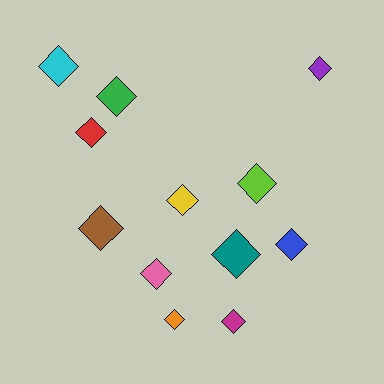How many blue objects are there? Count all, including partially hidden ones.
There is 1 blue object.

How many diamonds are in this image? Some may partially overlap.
There are 12 diamonds.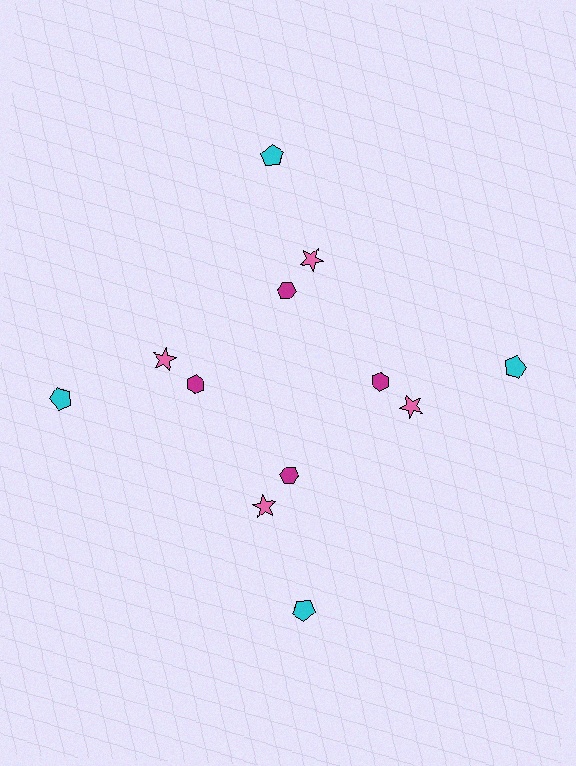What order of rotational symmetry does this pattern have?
This pattern has 4-fold rotational symmetry.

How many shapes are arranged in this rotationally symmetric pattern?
There are 12 shapes, arranged in 4 groups of 3.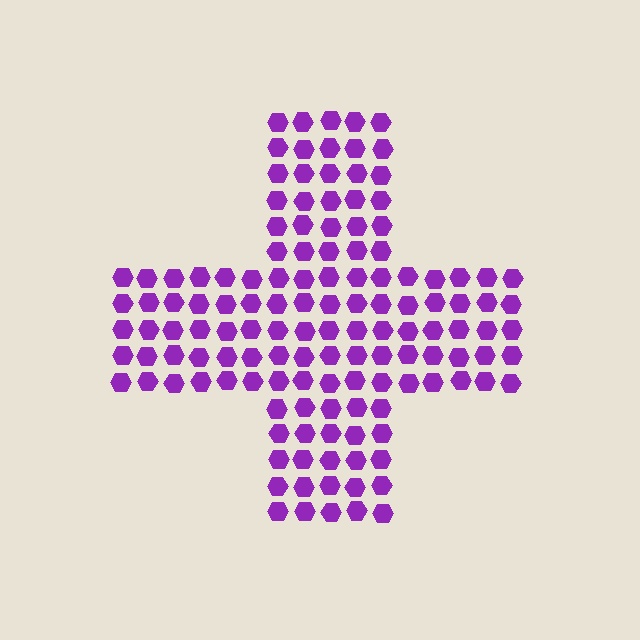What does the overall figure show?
The overall figure shows a cross.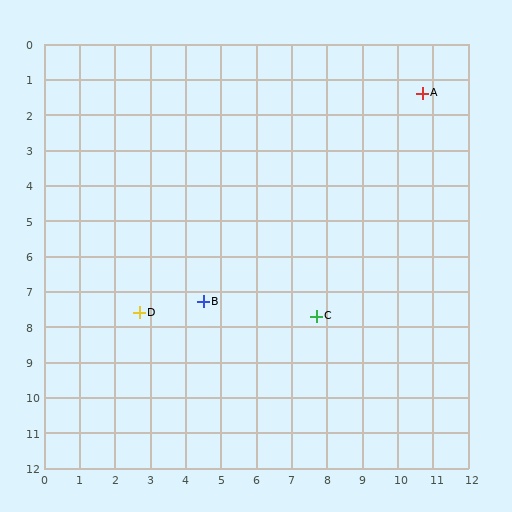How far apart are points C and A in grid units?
Points C and A are about 7.0 grid units apart.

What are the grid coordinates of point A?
Point A is at approximately (10.7, 1.4).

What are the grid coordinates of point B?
Point B is at approximately (4.5, 7.3).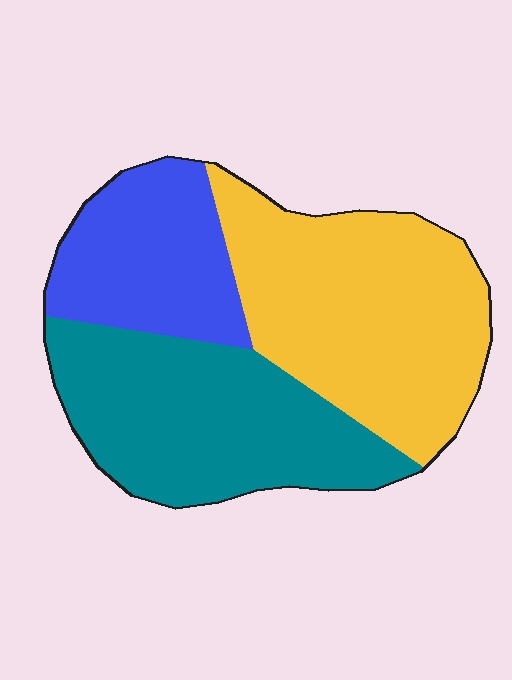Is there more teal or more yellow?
Yellow.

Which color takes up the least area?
Blue, at roughly 20%.